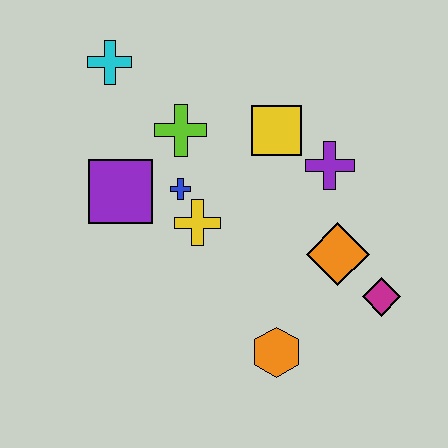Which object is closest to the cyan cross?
The lime cross is closest to the cyan cross.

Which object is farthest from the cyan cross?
The magenta diamond is farthest from the cyan cross.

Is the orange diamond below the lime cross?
Yes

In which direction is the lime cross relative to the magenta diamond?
The lime cross is to the left of the magenta diamond.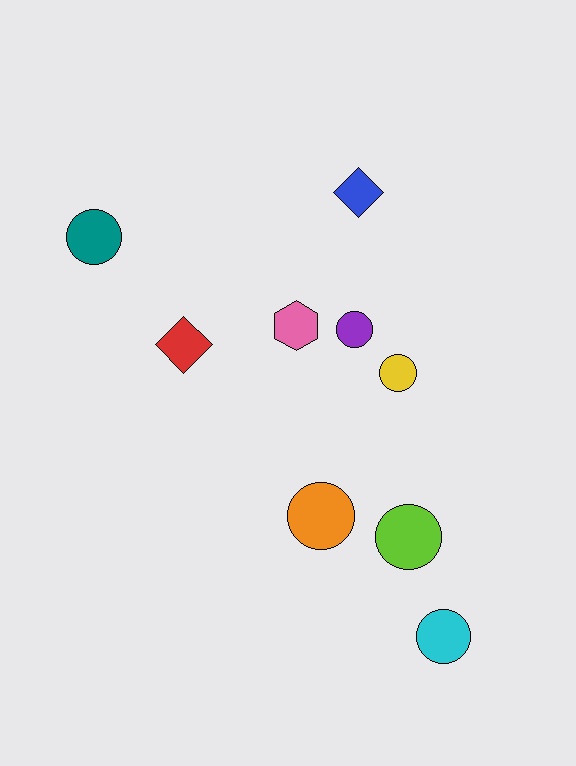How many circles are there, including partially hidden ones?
There are 6 circles.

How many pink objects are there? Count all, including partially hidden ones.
There is 1 pink object.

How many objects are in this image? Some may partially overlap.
There are 9 objects.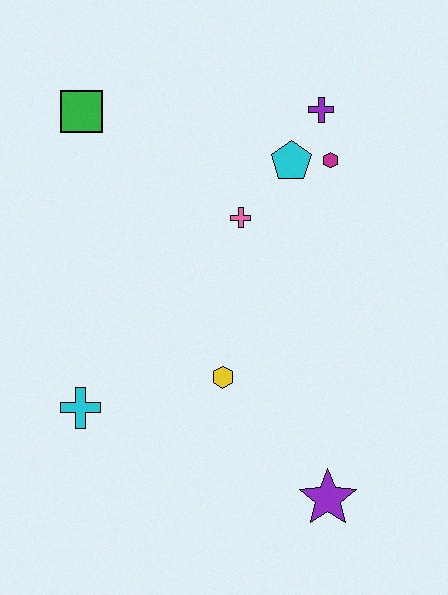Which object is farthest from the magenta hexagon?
The cyan cross is farthest from the magenta hexagon.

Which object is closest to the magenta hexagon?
The cyan pentagon is closest to the magenta hexagon.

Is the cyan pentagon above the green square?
No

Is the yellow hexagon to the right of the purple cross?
No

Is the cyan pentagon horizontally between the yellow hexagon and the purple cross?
Yes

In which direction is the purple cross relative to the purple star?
The purple cross is above the purple star.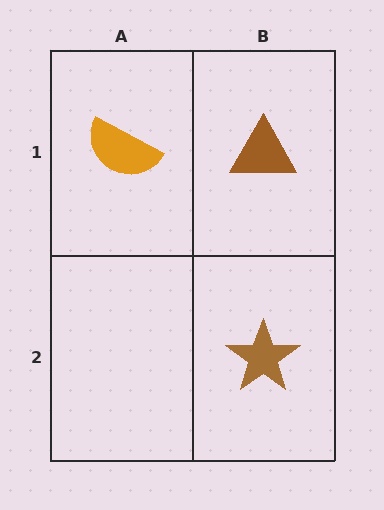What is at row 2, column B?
A brown star.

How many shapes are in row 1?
2 shapes.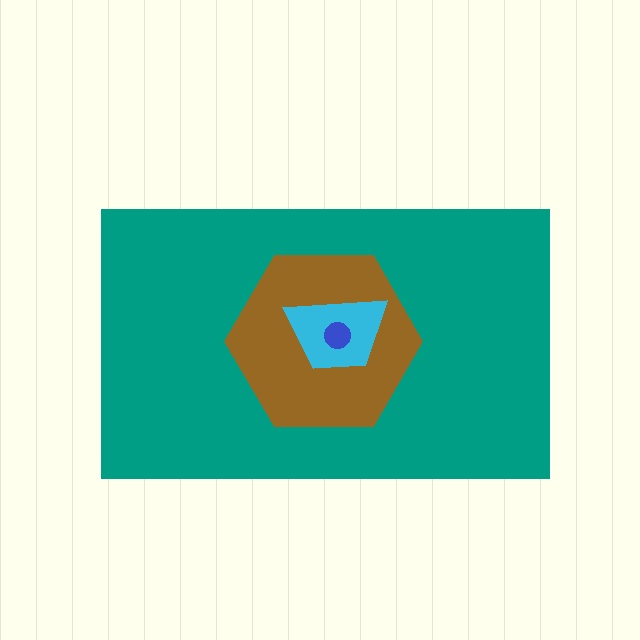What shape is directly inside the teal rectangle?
The brown hexagon.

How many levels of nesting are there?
4.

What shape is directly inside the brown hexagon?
The cyan trapezoid.